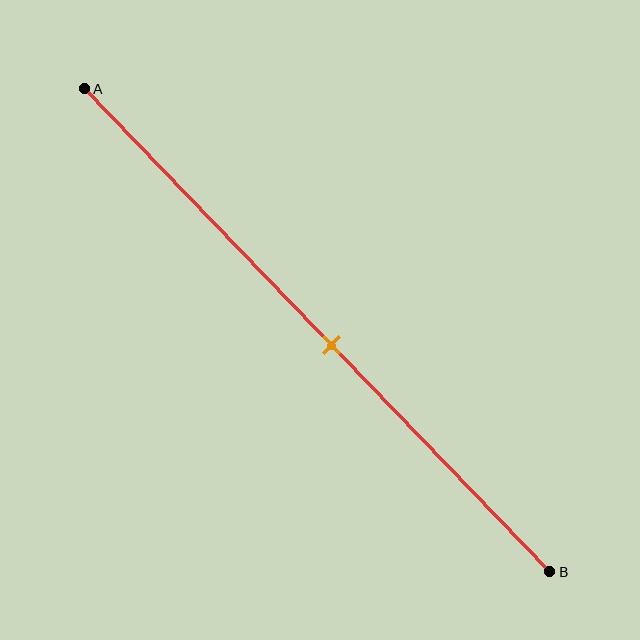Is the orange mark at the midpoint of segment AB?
No, the mark is at about 55% from A, not at the 50% midpoint.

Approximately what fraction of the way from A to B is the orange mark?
The orange mark is approximately 55% of the way from A to B.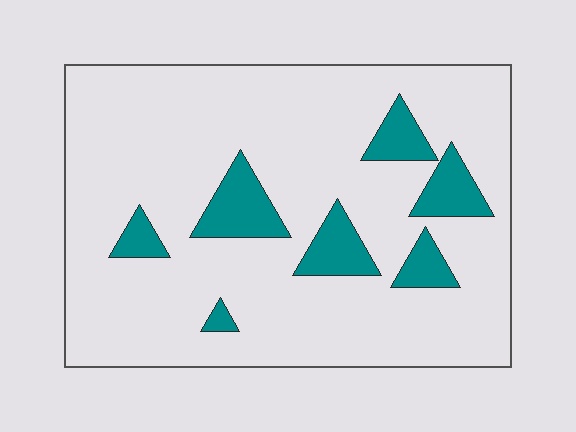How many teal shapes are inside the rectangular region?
7.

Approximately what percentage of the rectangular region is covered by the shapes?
Approximately 15%.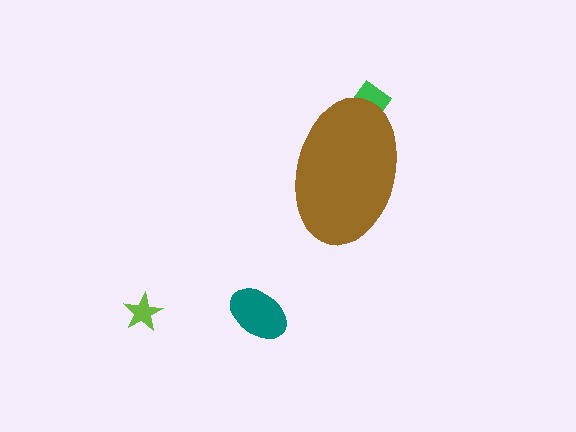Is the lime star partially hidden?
No, the lime star is fully visible.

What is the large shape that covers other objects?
A brown ellipse.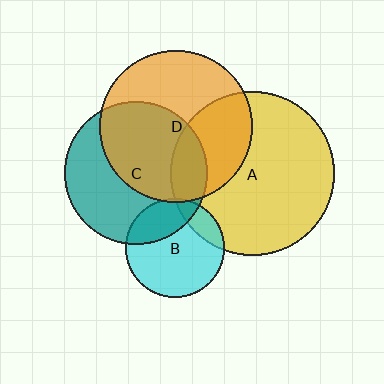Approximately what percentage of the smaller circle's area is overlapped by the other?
Approximately 50%.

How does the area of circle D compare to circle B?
Approximately 2.4 times.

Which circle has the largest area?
Circle A (yellow).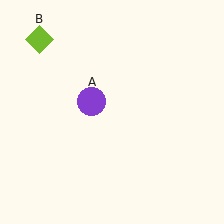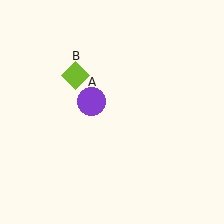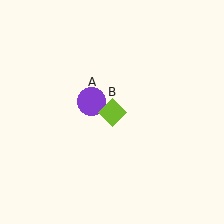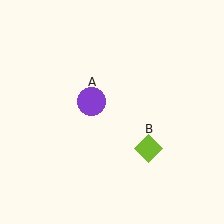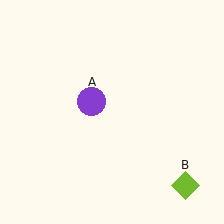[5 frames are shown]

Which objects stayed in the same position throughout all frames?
Purple circle (object A) remained stationary.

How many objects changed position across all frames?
1 object changed position: lime diamond (object B).